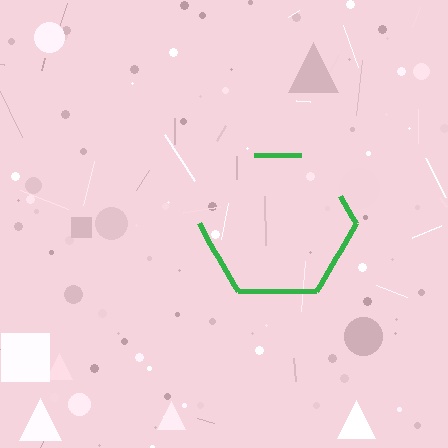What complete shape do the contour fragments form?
The contour fragments form a hexagon.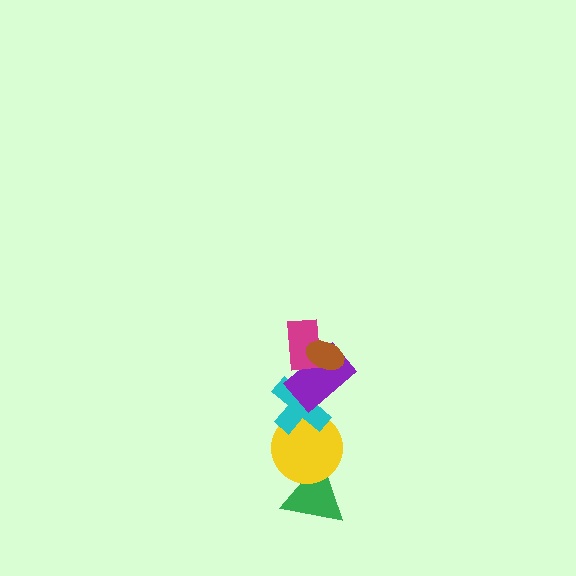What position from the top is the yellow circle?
The yellow circle is 5th from the top.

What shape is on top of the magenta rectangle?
The brown ellipse is on top of the magenta rectangle.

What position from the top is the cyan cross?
The cyan cross is 4th from the top.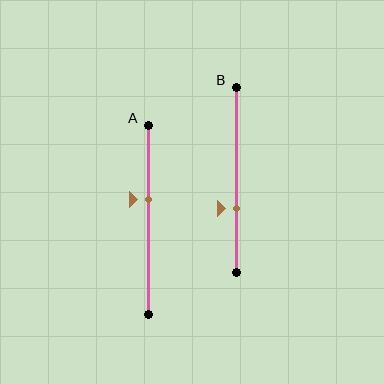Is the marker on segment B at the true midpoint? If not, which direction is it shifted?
No, the marker on segment B is shifted downward by about 16% of the segment length.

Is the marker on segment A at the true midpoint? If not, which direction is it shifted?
No, the marker on segment A is shifted upward by about 11% of the segment length.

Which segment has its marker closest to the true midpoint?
Segment A has its marker closest to the true midpoint.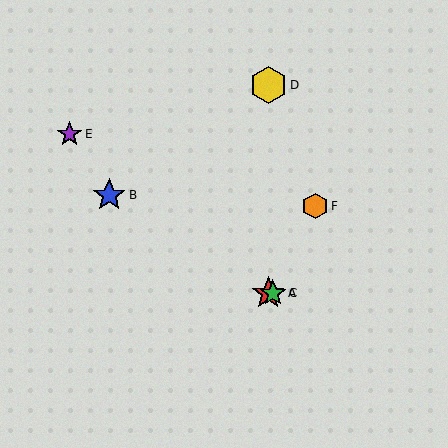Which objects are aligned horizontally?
Objects A, C are aligned horizontally.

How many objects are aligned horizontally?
2 objects (A, C) are aligned horizontally.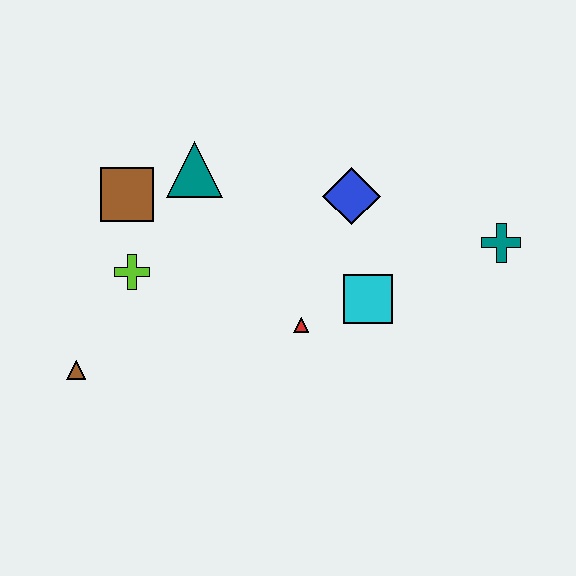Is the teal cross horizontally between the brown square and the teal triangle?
No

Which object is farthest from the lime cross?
The teal cross is farthest from the lime cross.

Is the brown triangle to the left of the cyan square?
Yes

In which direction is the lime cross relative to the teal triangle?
The lime cross is below the teal triangle.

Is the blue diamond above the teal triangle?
No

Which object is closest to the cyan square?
The red triangle is closest to the cyan square.